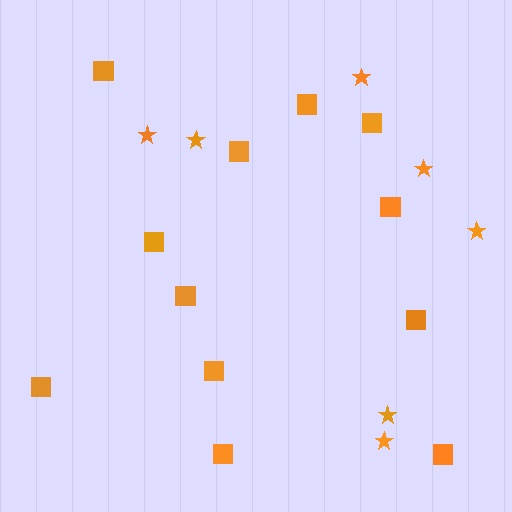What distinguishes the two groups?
There are 2 groups: one group of stars (7) and one group of squares (12).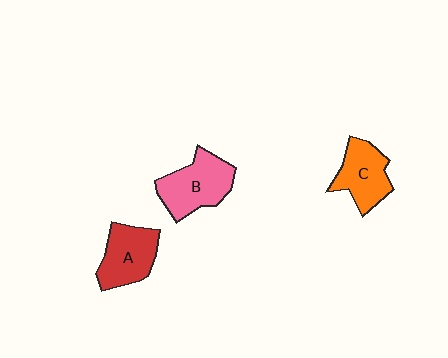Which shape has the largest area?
Shape B (pink).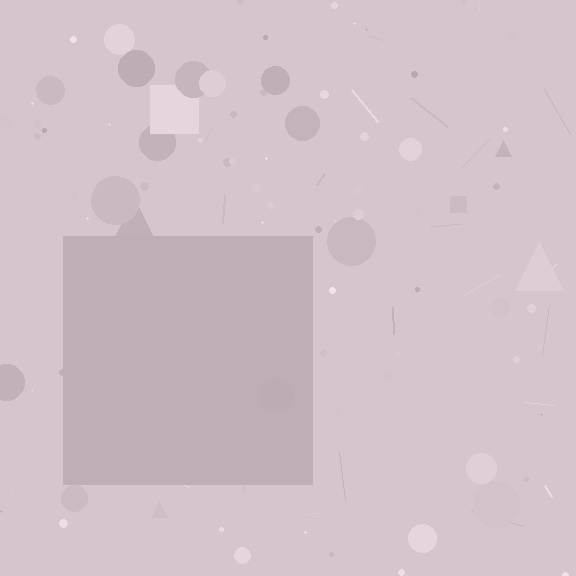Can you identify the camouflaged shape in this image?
The camouflaged shape is a square.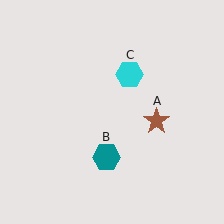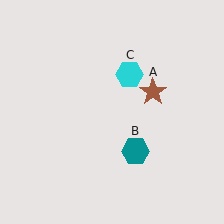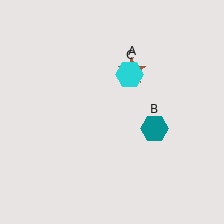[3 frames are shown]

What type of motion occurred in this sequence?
The brown star (object A), teal hexagon (object B) rotated counterclockwise around the center of the scene.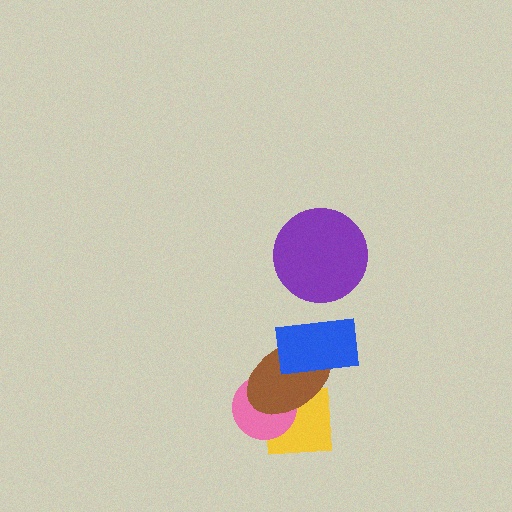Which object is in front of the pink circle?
The brown ellipse is in front of the pink circle.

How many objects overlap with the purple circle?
0 objects overlap with the purple circle.